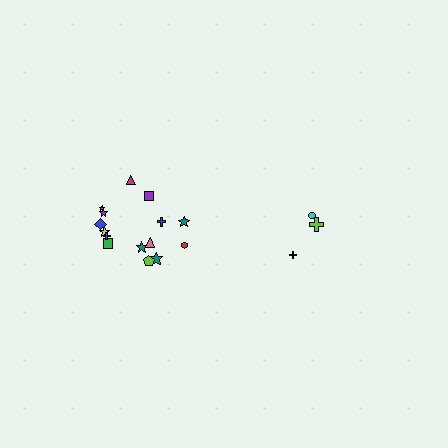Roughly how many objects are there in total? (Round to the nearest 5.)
Roughly 20 objects in total.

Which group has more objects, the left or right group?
The left group.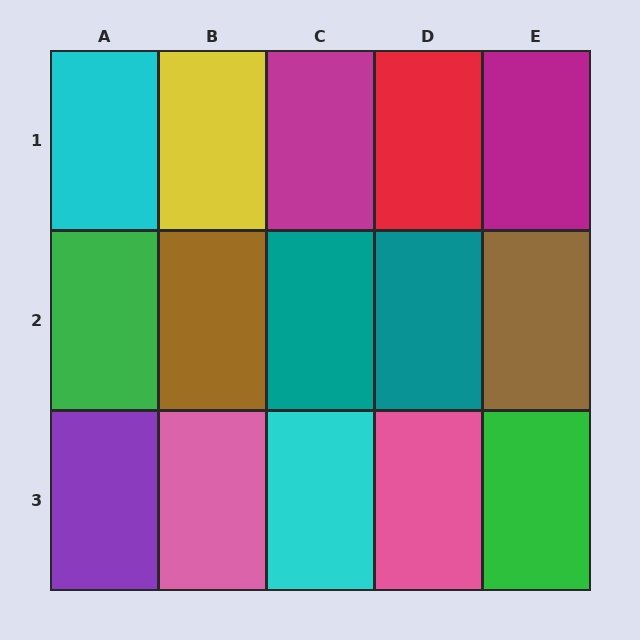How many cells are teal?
2 cells are teal.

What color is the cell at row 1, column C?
Magenta.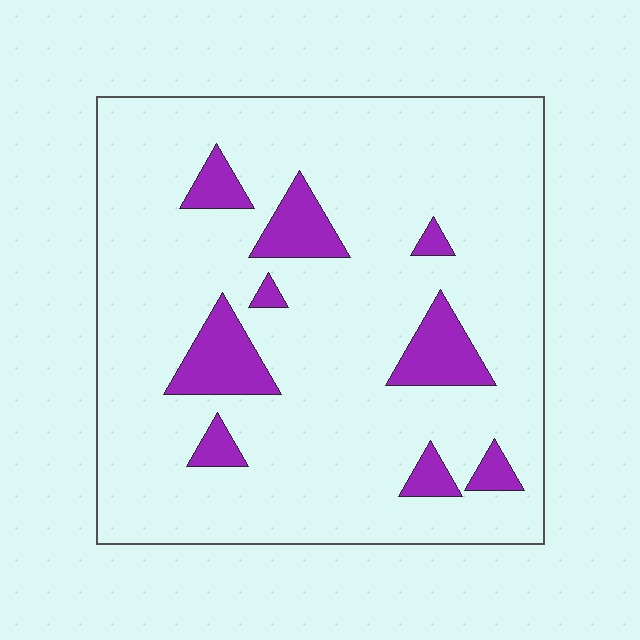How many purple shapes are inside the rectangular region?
9.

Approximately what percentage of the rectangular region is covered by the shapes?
Approximately 15%.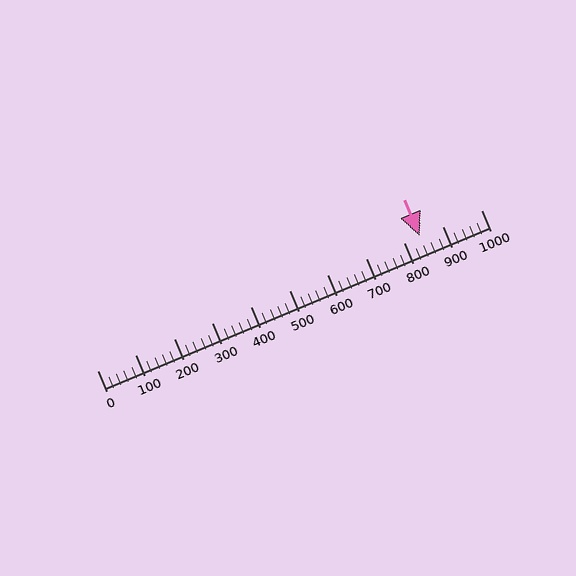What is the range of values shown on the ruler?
The ruler shows values from 0 to 1000.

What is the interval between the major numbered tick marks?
The major tick marks are spaced 100 units apart.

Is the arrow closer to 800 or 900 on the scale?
The arrow is closer to 800.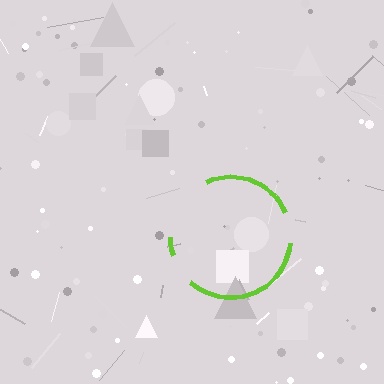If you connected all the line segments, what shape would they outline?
They would outline a circle.